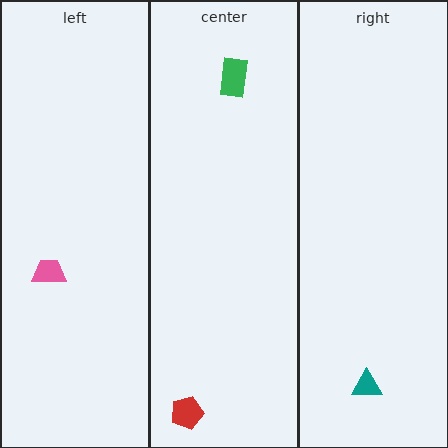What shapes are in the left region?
The pink trapezoid.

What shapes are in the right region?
The teal triangle.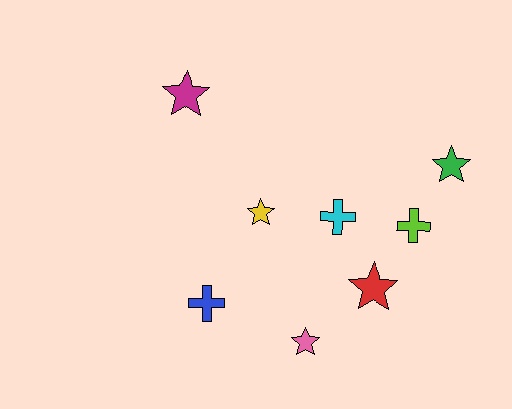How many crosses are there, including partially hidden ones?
There are 3 crosses.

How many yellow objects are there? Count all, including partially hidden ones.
There is 1 yellow object.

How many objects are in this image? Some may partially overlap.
There are 8 objects.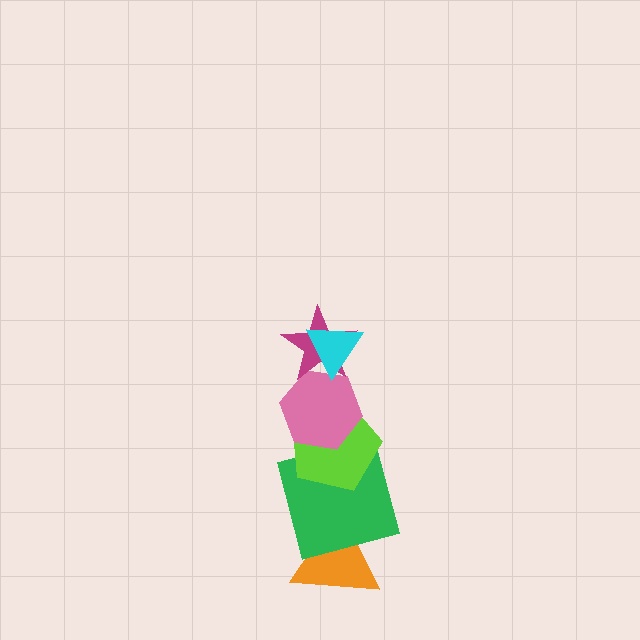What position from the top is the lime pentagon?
The lime pentagon is 4th from the top.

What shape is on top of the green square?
The lime pentagon is on top of the green square.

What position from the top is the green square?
The green square is 5th from the top.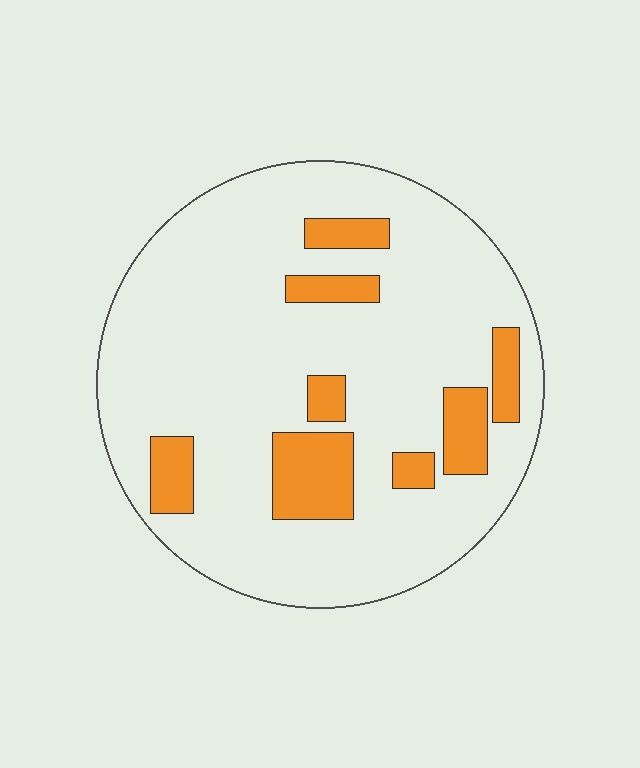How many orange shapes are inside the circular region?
8.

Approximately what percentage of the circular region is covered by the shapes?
Approximately 15%.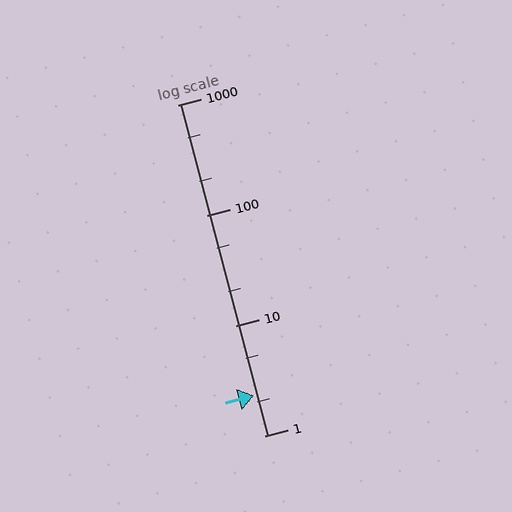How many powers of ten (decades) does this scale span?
The scale spans 3 decades, from 1 to 1000.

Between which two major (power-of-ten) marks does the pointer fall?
The pointer is between 1 and 10.